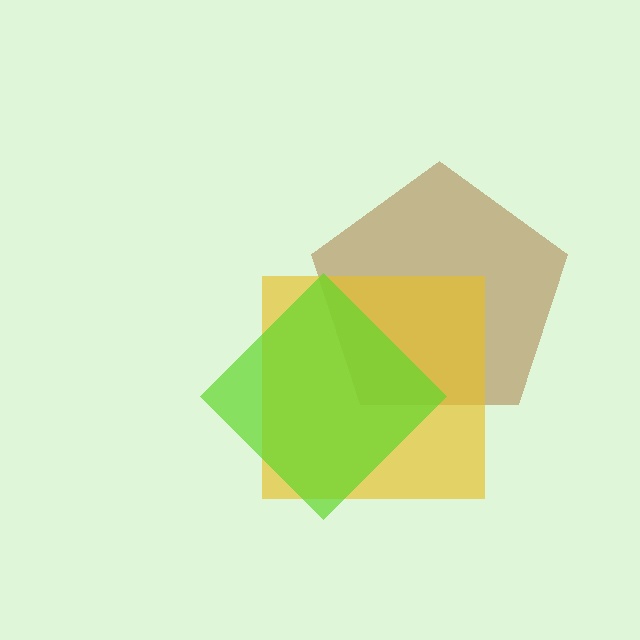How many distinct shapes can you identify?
There are 3 distinct shapes: a brown pentagon, a yellow square, a lime diamond.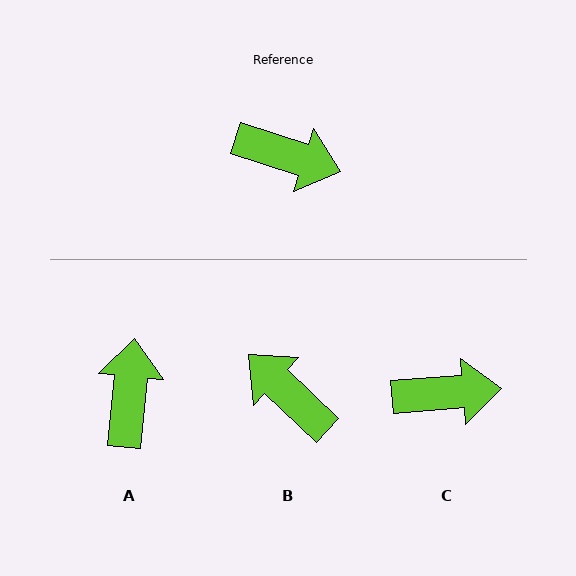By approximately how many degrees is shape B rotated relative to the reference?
Approximately 154 degrees counter-clockwise.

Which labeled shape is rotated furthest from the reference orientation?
B, about 154 degrees away.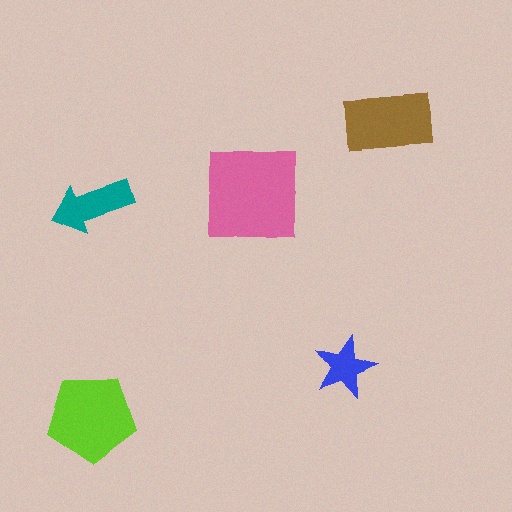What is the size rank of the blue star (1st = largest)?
5th.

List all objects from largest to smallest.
The pink square, the lime pentagon, the brown rectangle, the teal arrow, the blue star.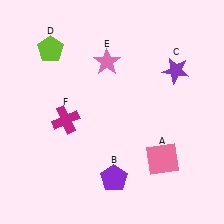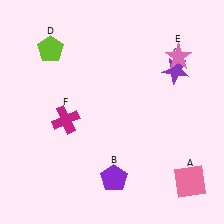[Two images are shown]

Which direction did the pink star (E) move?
The pink star (E) moved right.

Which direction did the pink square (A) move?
The pink square (A) moved right.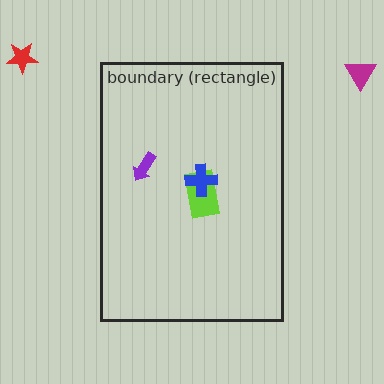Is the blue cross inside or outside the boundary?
Inside.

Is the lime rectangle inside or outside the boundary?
Inside.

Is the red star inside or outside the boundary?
Outside.